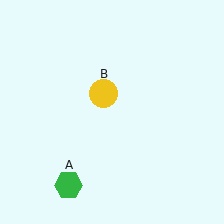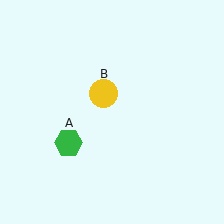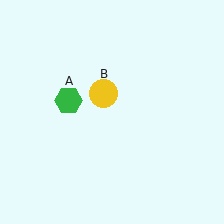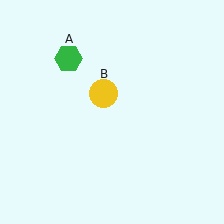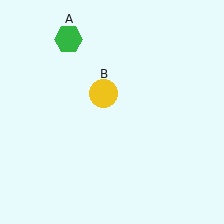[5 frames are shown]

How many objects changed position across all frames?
1 object changed position: green hexagon (object A).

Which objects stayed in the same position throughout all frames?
Yellow circle (object B) remained stationary.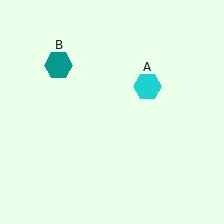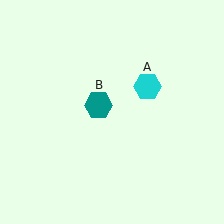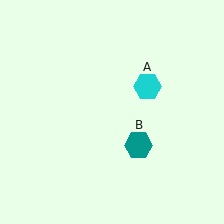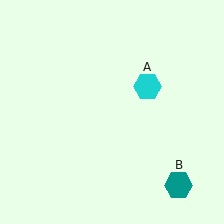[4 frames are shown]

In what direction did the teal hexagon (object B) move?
The teal hexagon (object B) moved down and to the right.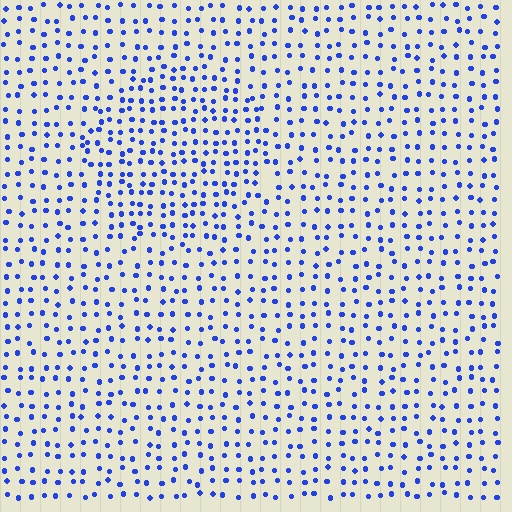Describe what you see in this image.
The image contains small blue elements arranged at two different densities. A circle-shaped region is visible where the elements are more densely packed than the surrounding area.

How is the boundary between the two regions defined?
The boundary is defined by a change in element density (approximately 1.5x ratio). All elements are the same color, size, and shape.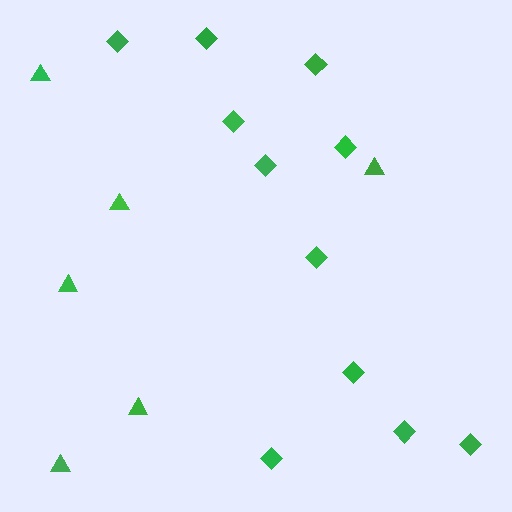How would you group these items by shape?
There are 2 groups: one group of triangles (6) and one group of diamonds (11).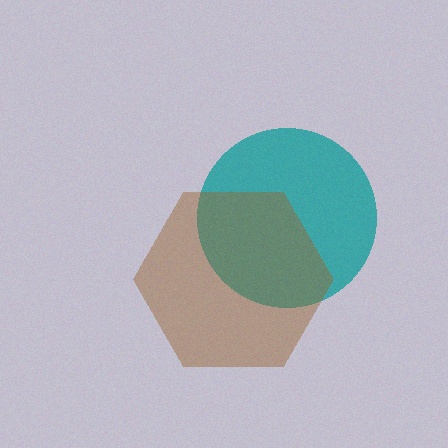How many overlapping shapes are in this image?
There are 2 overlapping shapes in the image.